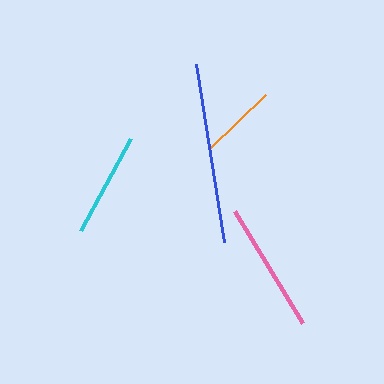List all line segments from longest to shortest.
From longest to shortest: blue, pink, cyan, orange.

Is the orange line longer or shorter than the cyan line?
The cyan line is longer than the orange line.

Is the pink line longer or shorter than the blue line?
The blue line is longer than the pink line.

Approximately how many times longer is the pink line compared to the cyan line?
The pink line is approximately 1.3 times the length of the cyan line.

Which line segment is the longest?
The blue line is the longest at approximately 179 pixels.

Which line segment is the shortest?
The orange line is the shortest at approximately 78 pixels.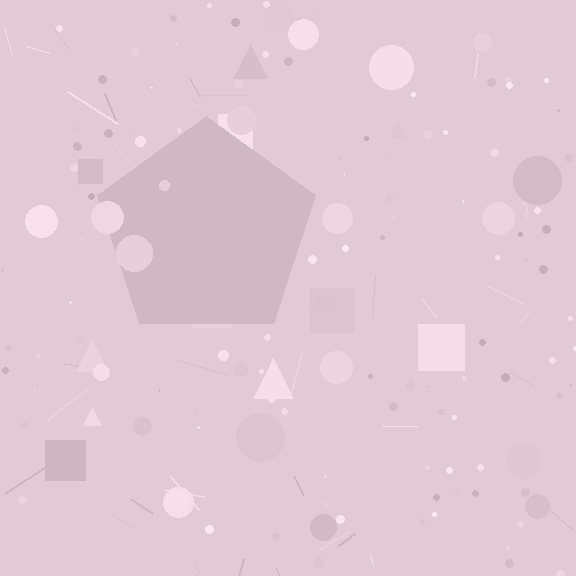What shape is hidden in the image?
A pentagon is hidden in the image.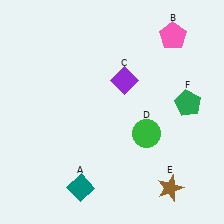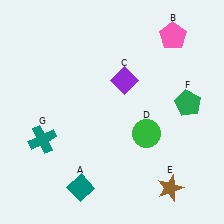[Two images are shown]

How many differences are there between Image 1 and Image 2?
There is 1 difference between the two images.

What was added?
A teal cross (G) was added in Image 2.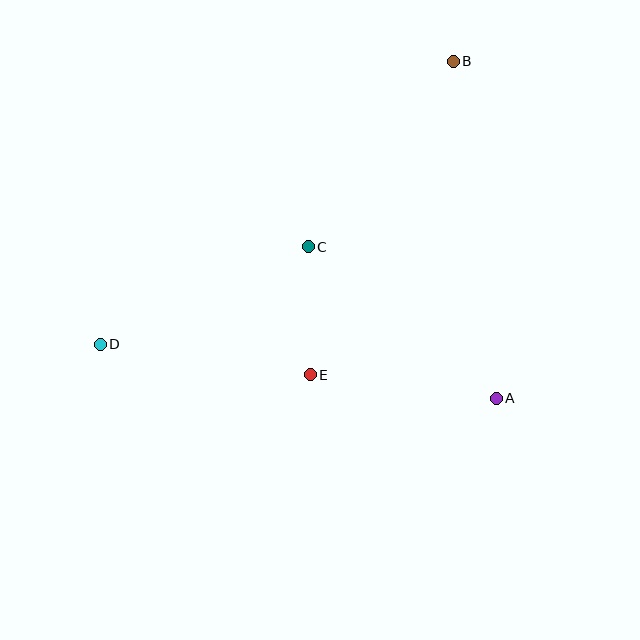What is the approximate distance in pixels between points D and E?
The distance between D and E is approximately 212 pixels.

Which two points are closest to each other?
Points C and E are closest to each other.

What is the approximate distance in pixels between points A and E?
The distance between A and E is approximately 187 pixels.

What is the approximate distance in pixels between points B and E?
The distance between B and E is approximately 344 pixels.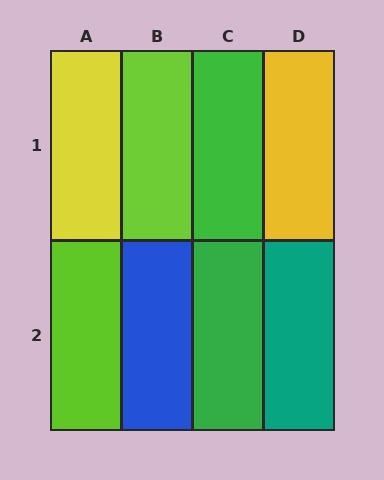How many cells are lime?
2 cells are lime.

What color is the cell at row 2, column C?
Green.